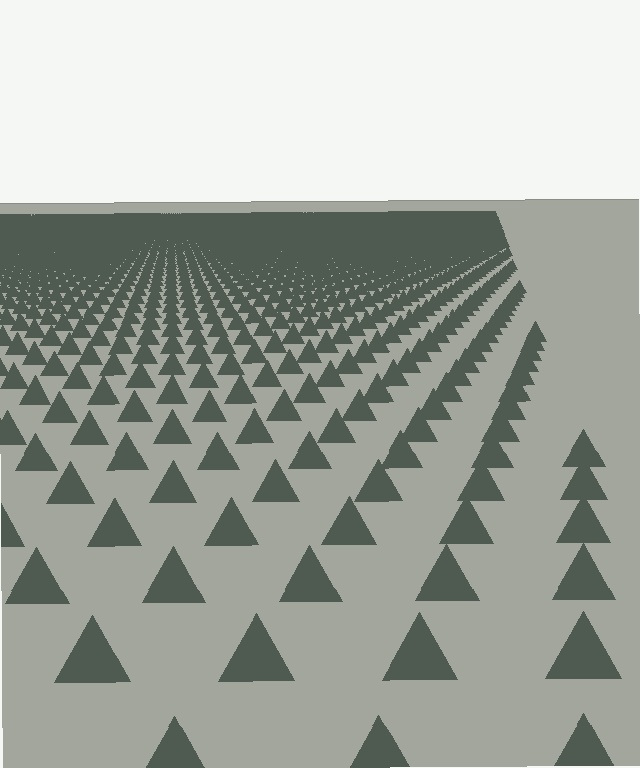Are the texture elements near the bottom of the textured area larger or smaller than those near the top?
Larger. Near the bottom, elements are closer to the viewer and appear at a bigger on-screen size.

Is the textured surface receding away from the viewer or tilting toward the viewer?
The surface is receding away from the viewer. Texture elements get smaller and denser toward the top.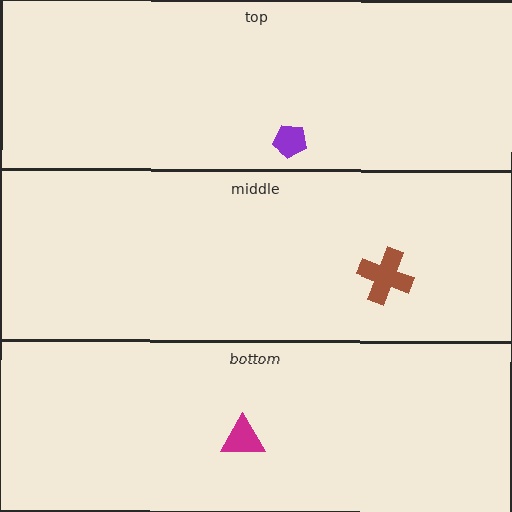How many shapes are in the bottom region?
1.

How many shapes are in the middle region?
1.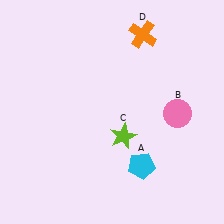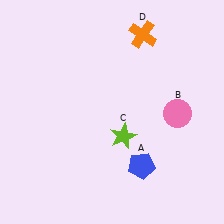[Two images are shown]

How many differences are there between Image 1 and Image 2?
There is 1 difference between the two images.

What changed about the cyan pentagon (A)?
In Image 1, A is cyan. In Image 2, it changed to blue.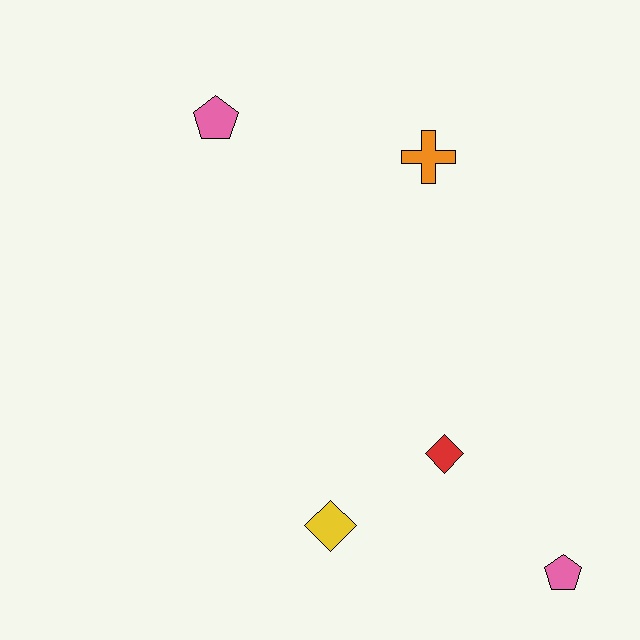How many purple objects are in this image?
There are no purple objects.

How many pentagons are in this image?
There are 2 pentagons.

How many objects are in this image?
There are 5 objects.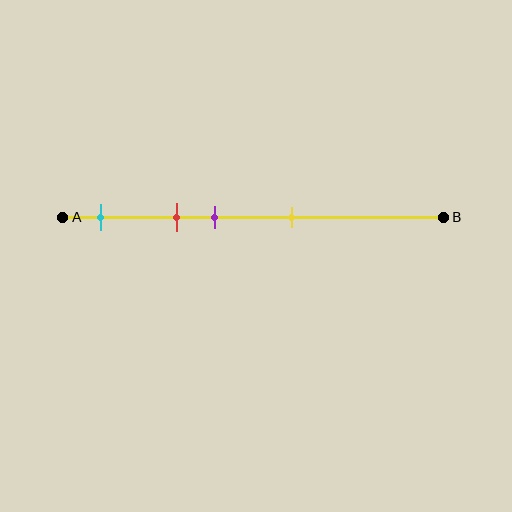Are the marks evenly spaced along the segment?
No, the marks are not evenly spaced.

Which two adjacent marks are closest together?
The red and purple marks are the closest adjacent pair.